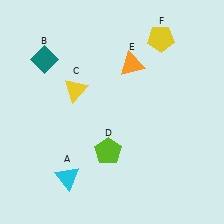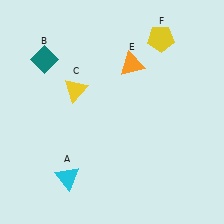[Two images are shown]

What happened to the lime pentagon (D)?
The lime pentagon (D) was removed in Image 2. It was in the bottom-left area of Image 1.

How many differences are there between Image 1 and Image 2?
There is 1 difference between the two images.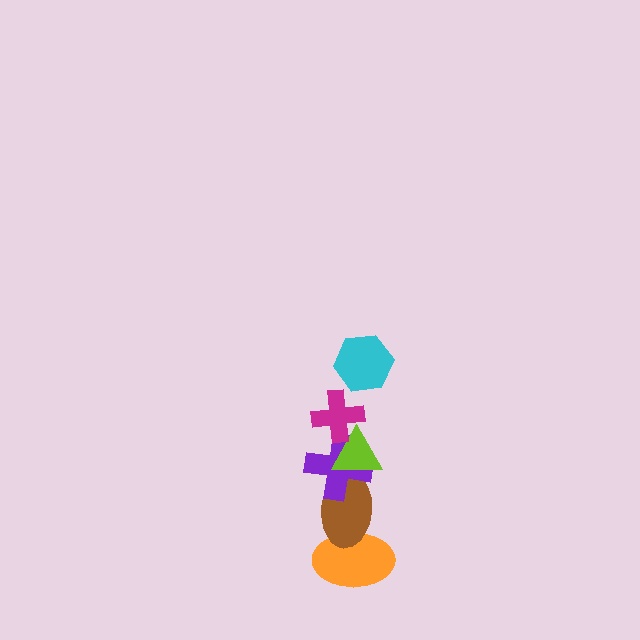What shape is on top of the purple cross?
The lime triangle is on top of the purple cross.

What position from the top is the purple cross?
The purple cross is 4th from the top.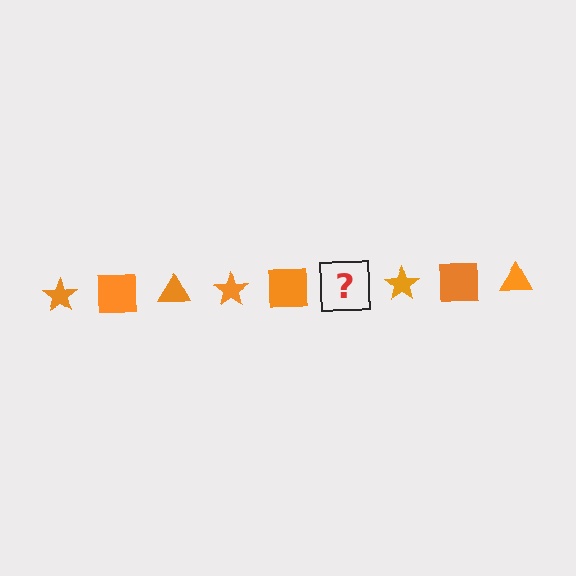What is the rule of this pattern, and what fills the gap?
The rule is that the pattern cycles through star, square, triangle shapes in orange. The gap should be filled with an orange triangle.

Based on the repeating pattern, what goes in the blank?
The blank should be an orange triangle.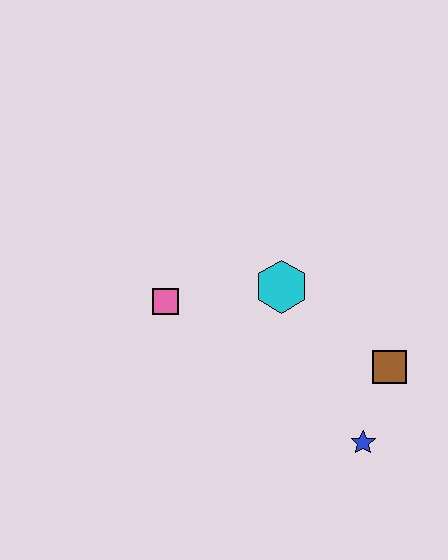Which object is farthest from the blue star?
The pink square is farthest from the blue star.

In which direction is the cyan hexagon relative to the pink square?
The cyan hexagon is to the right of the pink square.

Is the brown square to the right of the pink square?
Yes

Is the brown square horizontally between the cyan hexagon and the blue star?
No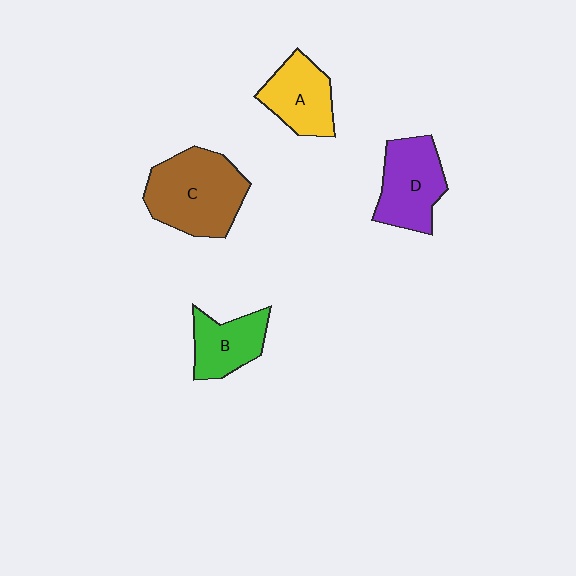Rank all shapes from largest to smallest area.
From largest to smallest: C (brown), D (purple), A (yellow), B (green).